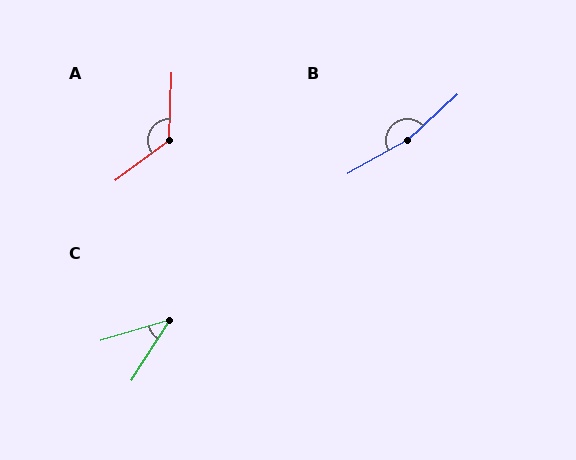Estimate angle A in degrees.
Approximately 129 degrees.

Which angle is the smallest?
C, at approximately 41 degrees.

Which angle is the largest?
B, at approximately 167 degrees.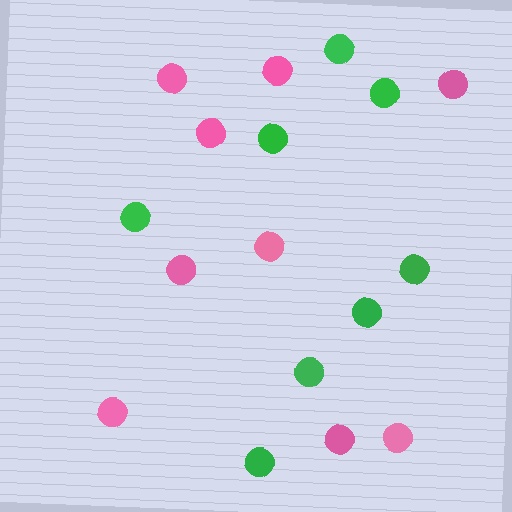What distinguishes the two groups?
There are 2 groups: one group of pink circles (9) and one group of green circles (8).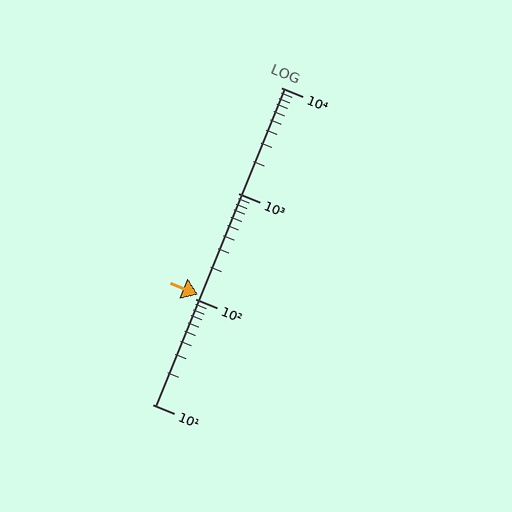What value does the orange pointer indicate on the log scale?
The pointer indicates approximately 110.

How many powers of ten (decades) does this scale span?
The scale spans 3 decades, from 10 to 10000.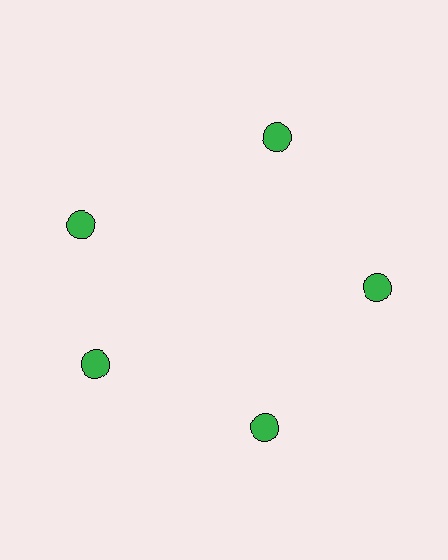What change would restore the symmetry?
The symmetry would be restored by rotating it back into even spacing with its neighbors so that all 5 circles sit at equal angles and equal distance from the center.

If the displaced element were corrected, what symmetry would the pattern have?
It would have 5-fold rotational symmetry — the pattern would map onto itself every 72 degrees.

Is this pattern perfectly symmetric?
No. The 5 green circles are arranged in a ring, but one element near the 10 o'clock position is rotated out of alignment along the ring, breaking the 5-fold rotational symmetry.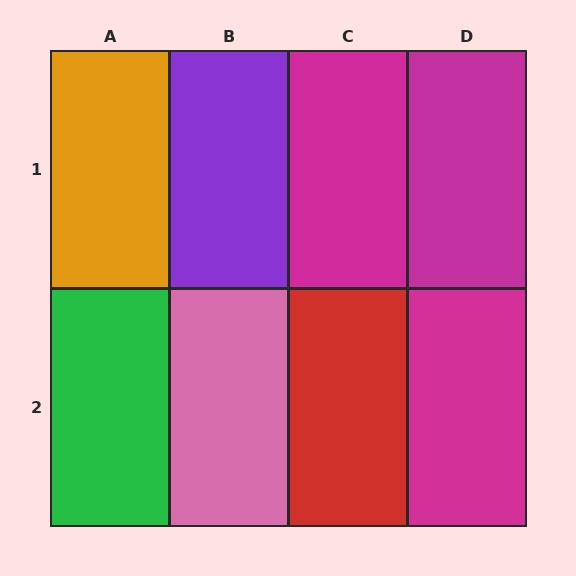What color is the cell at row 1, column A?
Orange.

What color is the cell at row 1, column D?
Magenta.